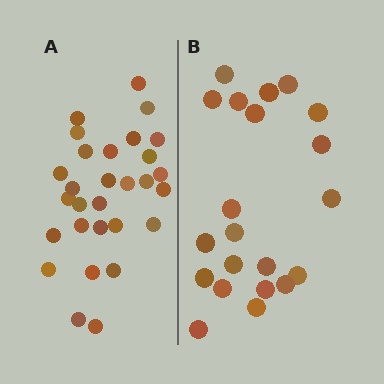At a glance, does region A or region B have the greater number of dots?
Region A (the left region) has more dots.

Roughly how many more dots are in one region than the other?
Region A has roughly 8 or so more dots than region B.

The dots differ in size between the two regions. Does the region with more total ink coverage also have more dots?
No. Region B has more total ink coverage because its dots are larger, but region A actually contains more individual dots. Total area can be misleading — the number of items is what matters here.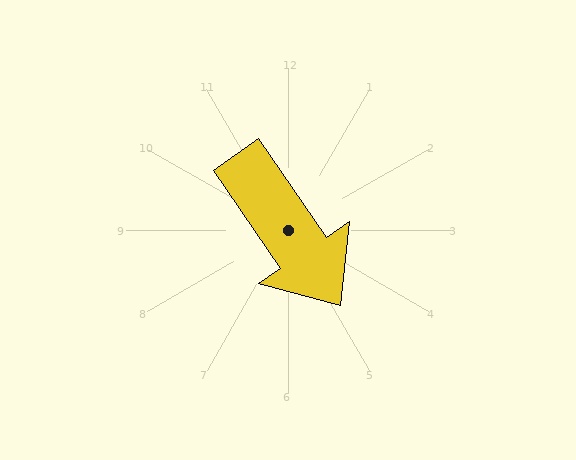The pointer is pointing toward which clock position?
Roughly 5 o'clock.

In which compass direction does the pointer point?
Southeast.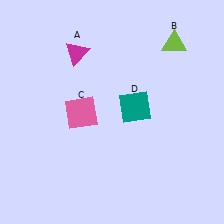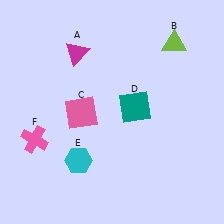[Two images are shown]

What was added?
A cyan hexagon (E), a pink cross (F) were added in Image 2.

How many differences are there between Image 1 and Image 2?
There are 2 differences between the two images.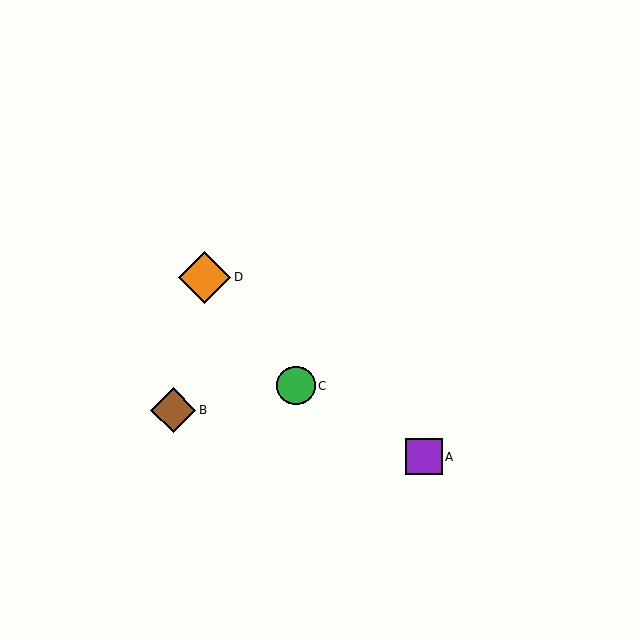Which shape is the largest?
The orange diamond (labeled D) is the largest.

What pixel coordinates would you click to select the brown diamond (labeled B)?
Click at (173, 410) to select the brown diamond B.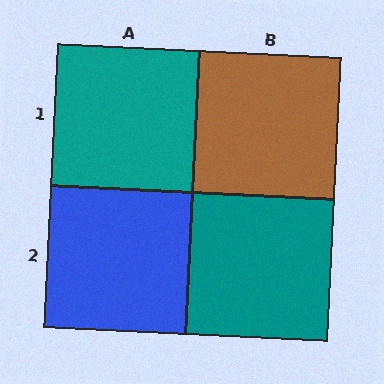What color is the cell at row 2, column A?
Blue.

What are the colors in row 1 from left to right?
Teal, brown.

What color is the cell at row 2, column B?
Teal.